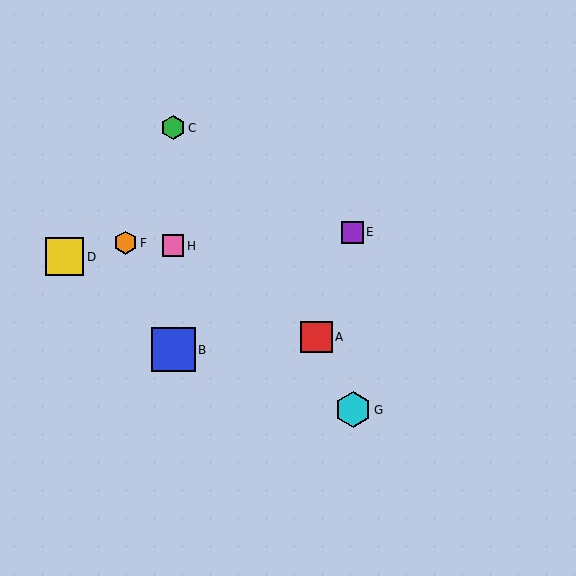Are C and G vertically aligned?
No, C is at x≈173 and G is at x≈353.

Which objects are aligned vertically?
Objects B, C, H are aligned vertically.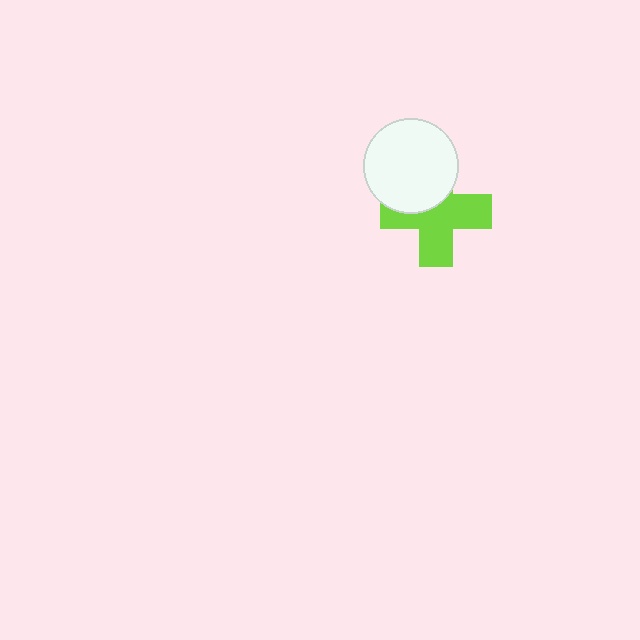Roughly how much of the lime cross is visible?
About half of it is visible (roughly 64%).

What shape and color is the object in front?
The object in front is a white circle.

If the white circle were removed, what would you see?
You would see the complete lime cross.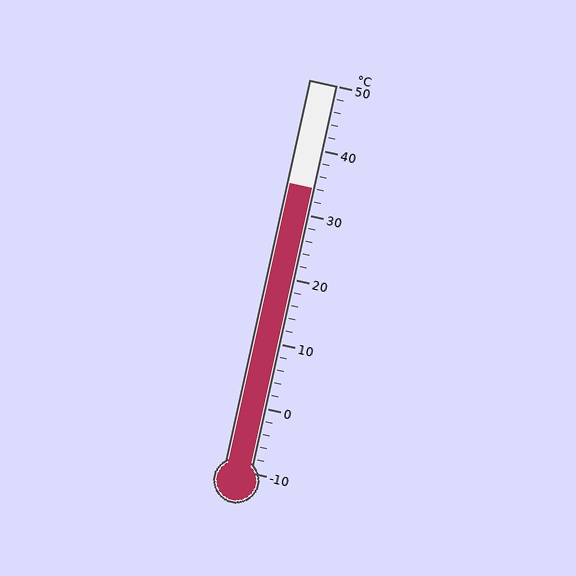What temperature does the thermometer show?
The thermometer shows approximately 34°C.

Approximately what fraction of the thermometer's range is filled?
The thermometer is filled to approximately 75% of its range.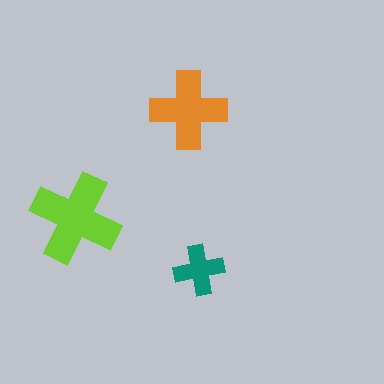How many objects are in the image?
There are 3 objects in the image.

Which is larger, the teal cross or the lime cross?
The lime one.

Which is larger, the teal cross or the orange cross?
The orange one.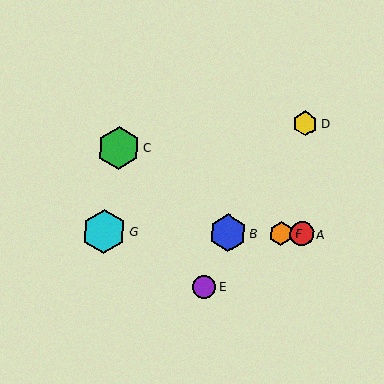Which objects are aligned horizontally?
Objects A, B, F, G are aligned horizontally.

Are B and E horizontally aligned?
No, B is at y≈233 and E is at y≈287.